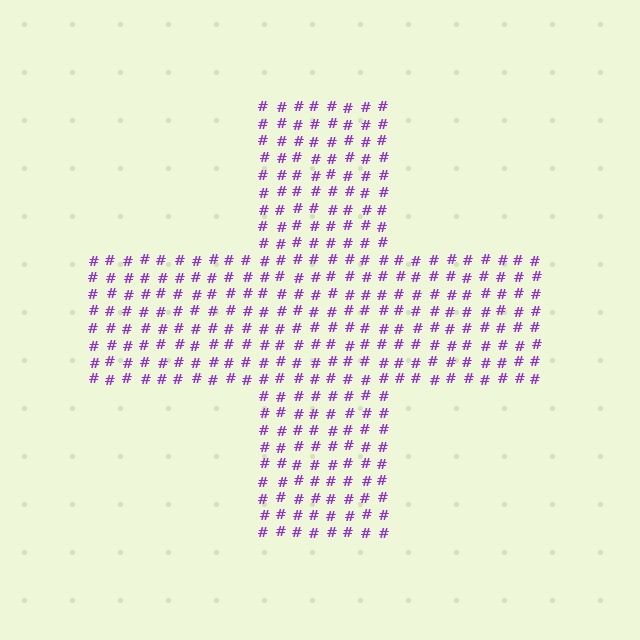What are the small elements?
The small elements are hash symbols.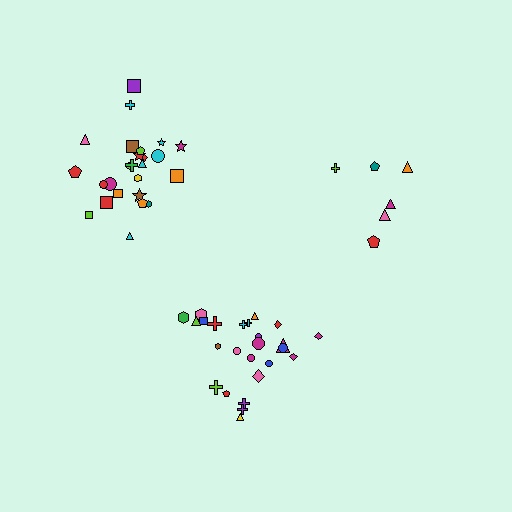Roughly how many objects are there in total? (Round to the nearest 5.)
Roughly 55 objects in total.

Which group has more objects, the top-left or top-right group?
The top-left group.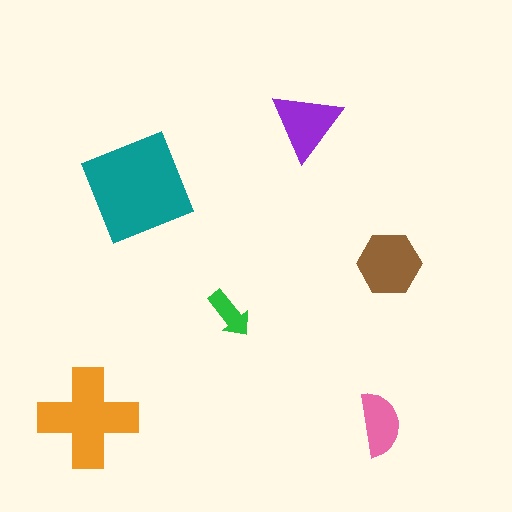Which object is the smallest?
The green arrow.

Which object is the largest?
The teal square.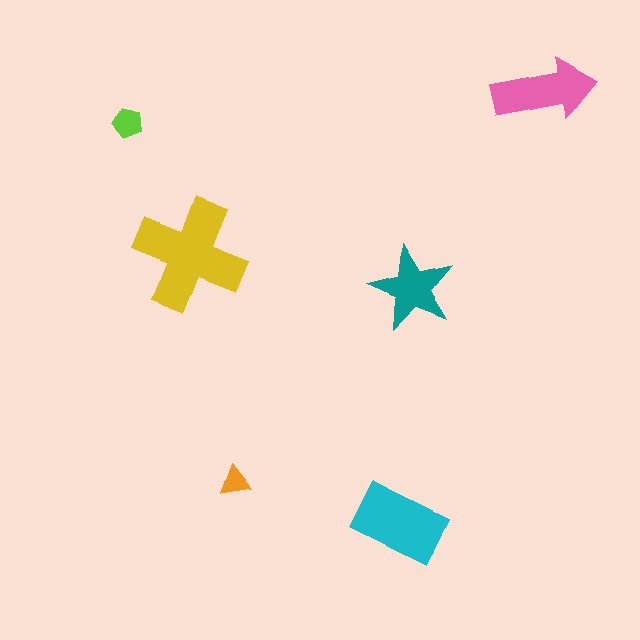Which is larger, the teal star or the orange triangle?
The teal star.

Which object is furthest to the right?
The pink arrow is rightmost.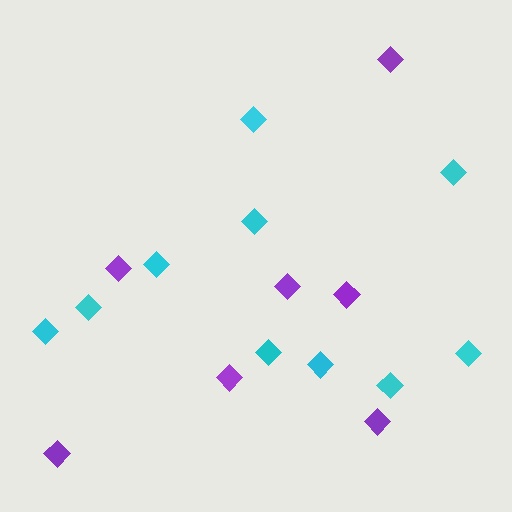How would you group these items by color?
There are 2 groups: one group of cyan diamonds (10) and one group of purple diamonds (7).